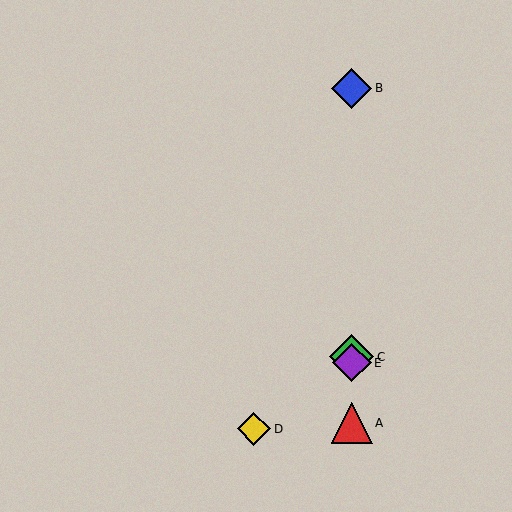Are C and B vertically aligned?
Yes, both are at x≈352.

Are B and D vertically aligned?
No, B is at x≈352 and D is at x≈254.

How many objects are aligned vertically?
4 objects (A, B, C, E) are aligned vertically.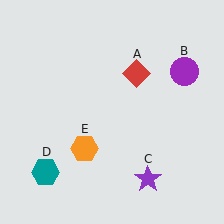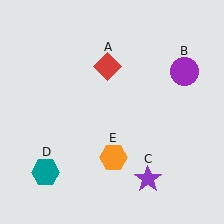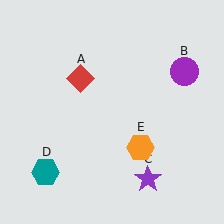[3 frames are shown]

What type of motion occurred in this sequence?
The red diamond (object A), orange hexagon (object E) rotated counterclockwise around the center of the scene.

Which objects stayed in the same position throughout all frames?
Purple circle (object B) and purple star (object C) and teal hexagon (object D) remained stationary.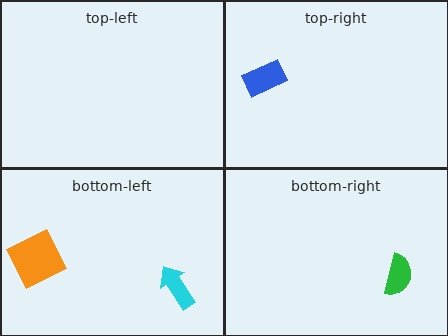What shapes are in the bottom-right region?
The green semicircle.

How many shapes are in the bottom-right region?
1.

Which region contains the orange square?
The bottom-left region.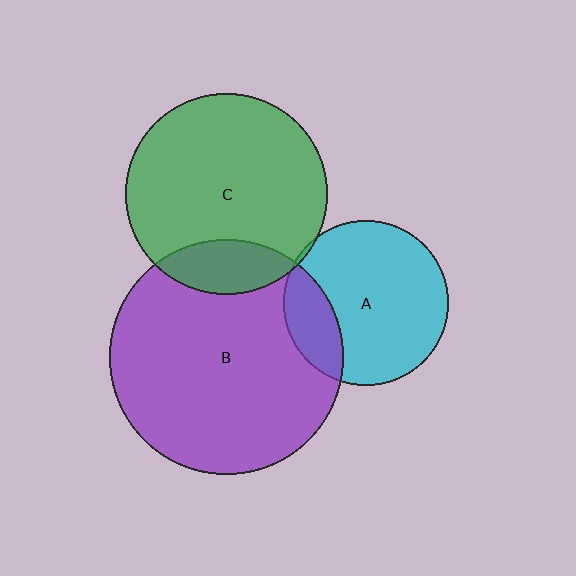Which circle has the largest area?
Circle B (purple).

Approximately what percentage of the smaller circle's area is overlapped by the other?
Approximately 20%.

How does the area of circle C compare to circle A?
Approximately 1.5 times.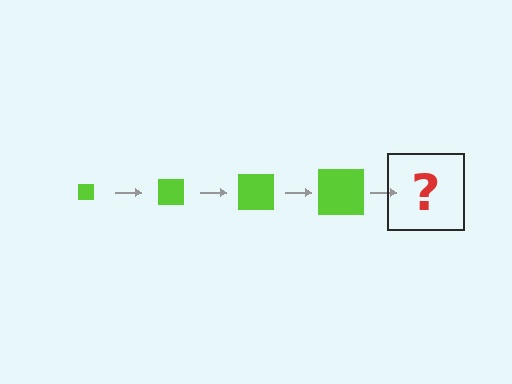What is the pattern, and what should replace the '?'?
The pattern is that the square gets progressively larger each step. The '?' should be a lime square, larger than the previous one.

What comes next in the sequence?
The next element should be a lime square, larger than the previous one.